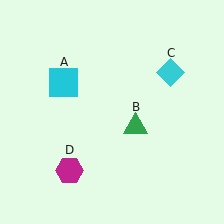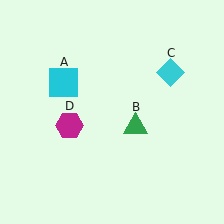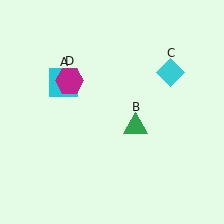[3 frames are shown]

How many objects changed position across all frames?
1 object changed position: magenta hexagon (object D).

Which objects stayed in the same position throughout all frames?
Cyan square (object A) and green triangle (object B) and cyan diamond (object C) remained stationary.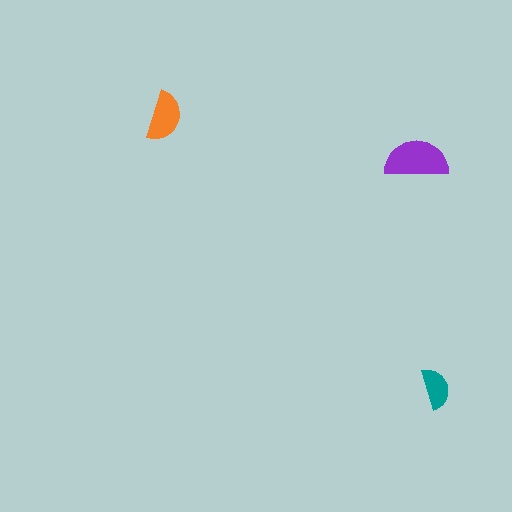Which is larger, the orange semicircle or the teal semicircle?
The orange one.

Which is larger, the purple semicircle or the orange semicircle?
The purple one.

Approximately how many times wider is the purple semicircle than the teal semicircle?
About 1.5 times wider.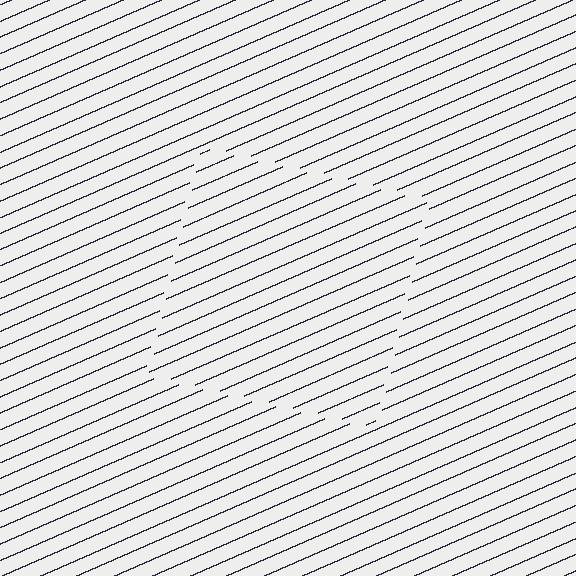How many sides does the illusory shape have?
4 sides — the line-ends trace a square.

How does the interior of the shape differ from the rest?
The interior of the shape contains the same grating, shifted by half a period — the contour is defined by the phase discontinuity where line-ends from the inner and outer gratings abut.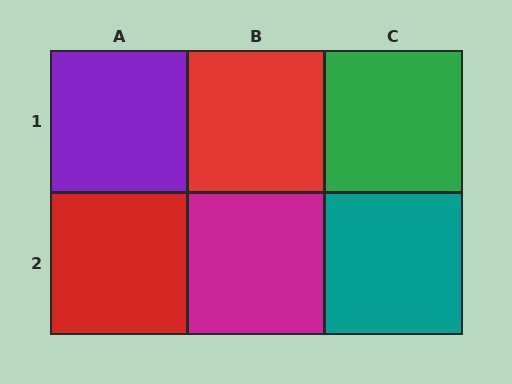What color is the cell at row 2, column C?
Teal.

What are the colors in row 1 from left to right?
Purple, red, green.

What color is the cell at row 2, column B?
Magenta.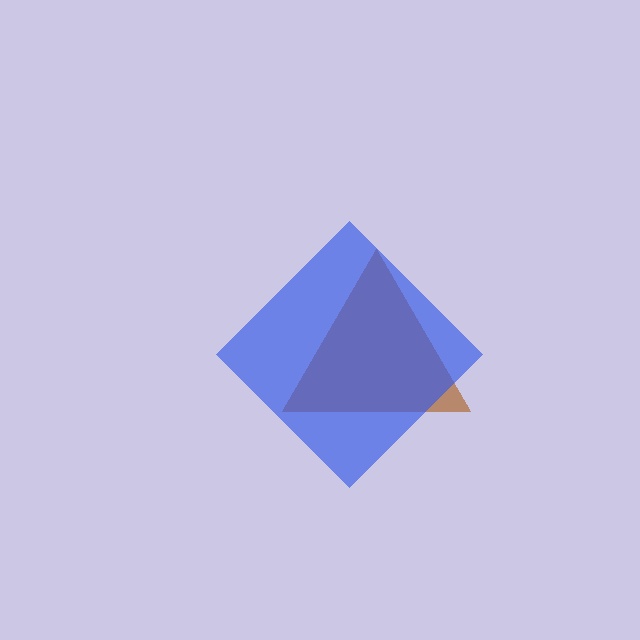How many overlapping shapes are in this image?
There are 2 overlapping shapes in the image.